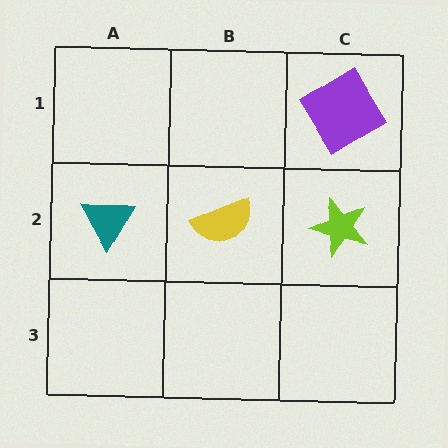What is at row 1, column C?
A purple diamond.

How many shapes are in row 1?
1 shape.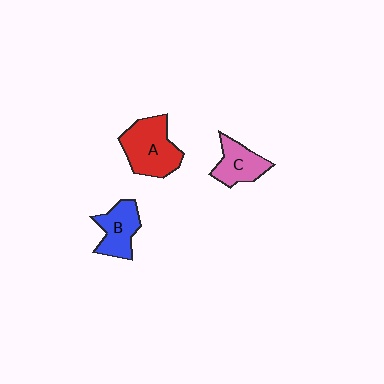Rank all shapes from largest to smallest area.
From largest to smallest: A (red), B (blue), C (pink).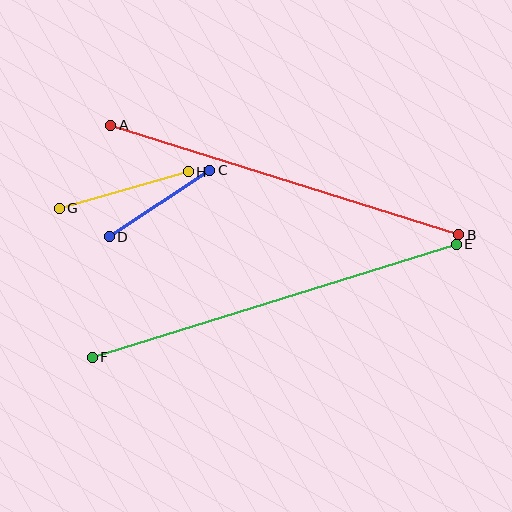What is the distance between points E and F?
The distance is approximately 381 pixels.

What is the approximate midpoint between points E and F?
The midpoint is at approximately (274, 301) pixels.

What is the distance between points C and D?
The distance is approximately 121 pixels.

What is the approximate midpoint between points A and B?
The midpoint is at approximately (285, 180) pixels.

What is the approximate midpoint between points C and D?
The midpoint is at approximately (159, 204) pixels.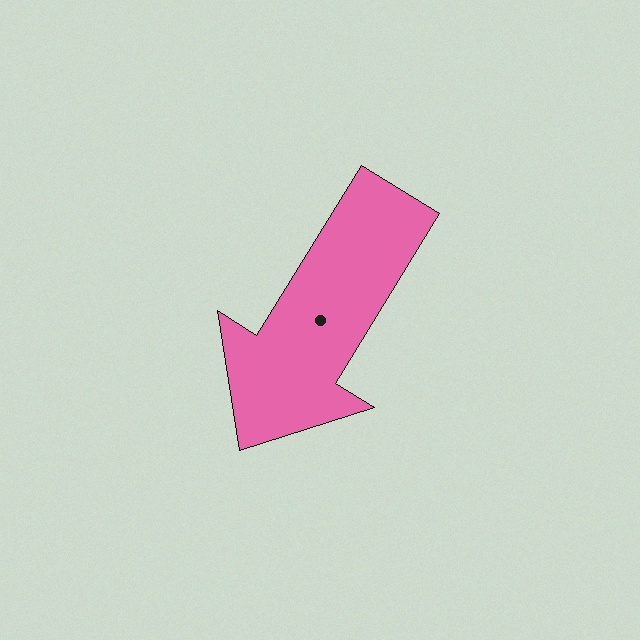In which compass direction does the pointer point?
Southwest.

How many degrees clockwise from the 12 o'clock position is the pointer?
Approximately 212 degrees.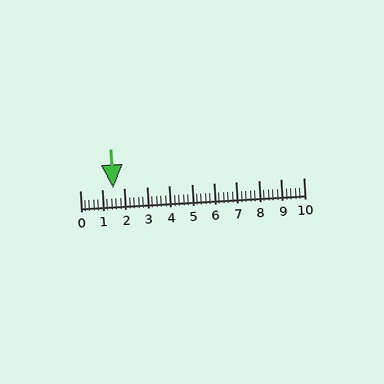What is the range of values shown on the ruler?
The ruler shows values from 0 to 10.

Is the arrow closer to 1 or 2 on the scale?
The arrow is closer to 2.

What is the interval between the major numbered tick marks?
The major tick marks are spaced 1 units apart.